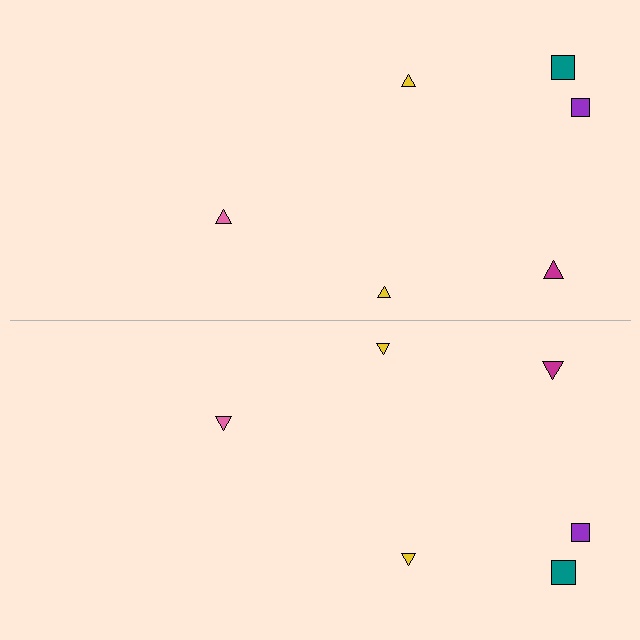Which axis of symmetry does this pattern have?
The pattern has a horizontal axis of symmetry running through the center of the image.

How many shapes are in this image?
There are 12 shapes in this image.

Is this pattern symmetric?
Yes, this pattern has bilateral (reflection) symmetry.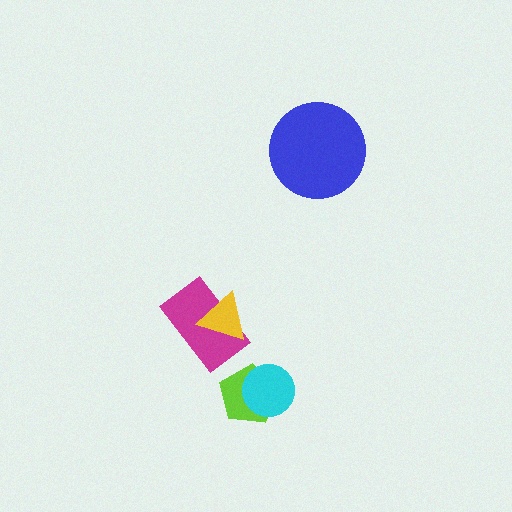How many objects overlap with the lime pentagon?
1 object overlaps with the lime pentagon.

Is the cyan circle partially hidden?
No, no other shape covers it.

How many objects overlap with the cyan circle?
1 object overlaps with the cyan circle.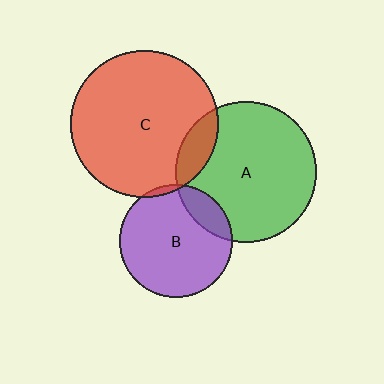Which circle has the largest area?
Circle C (red).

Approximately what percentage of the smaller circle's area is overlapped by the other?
Approximately 15%.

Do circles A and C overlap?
Yes.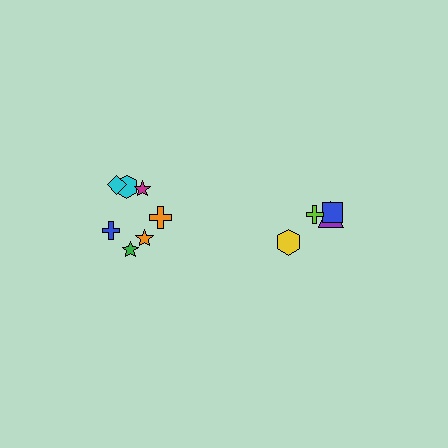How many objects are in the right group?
There are 4 objects.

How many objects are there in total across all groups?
There are 11 objects.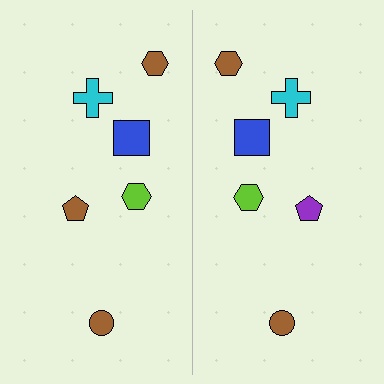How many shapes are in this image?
There are 12 shapes in this image.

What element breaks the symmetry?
The purple pentagon on the right side breaks the symmetry — its mirror counterpart is brown.